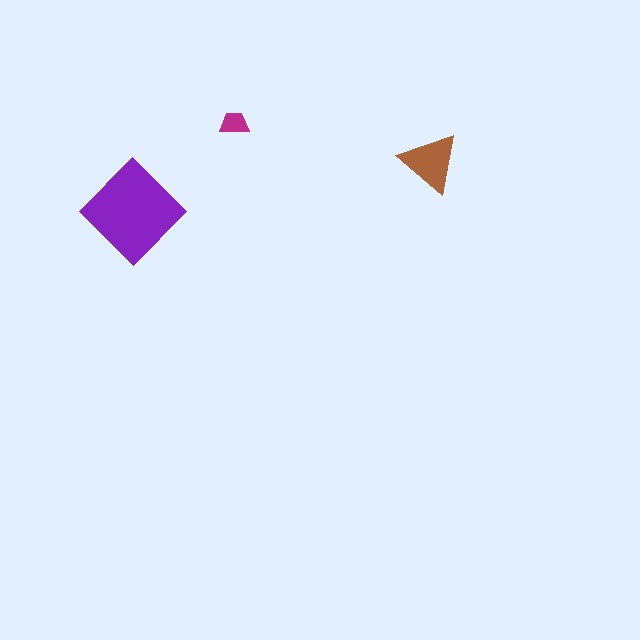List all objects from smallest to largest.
The magenta trapezoid, the brown triangle, the purple diamond.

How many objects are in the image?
There are 3 objects in the image.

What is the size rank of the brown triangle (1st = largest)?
2nd.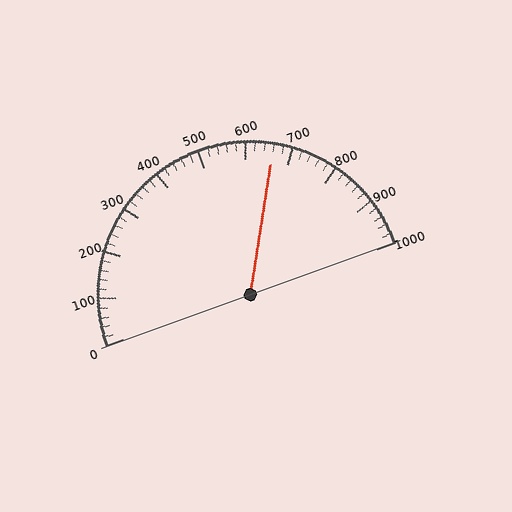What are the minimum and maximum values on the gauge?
The gauge ranges from 0 to 1000.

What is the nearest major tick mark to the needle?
The nearest major tick mark is 700.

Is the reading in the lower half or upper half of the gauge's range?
The reading is in the upper half of the range (0 to 1000).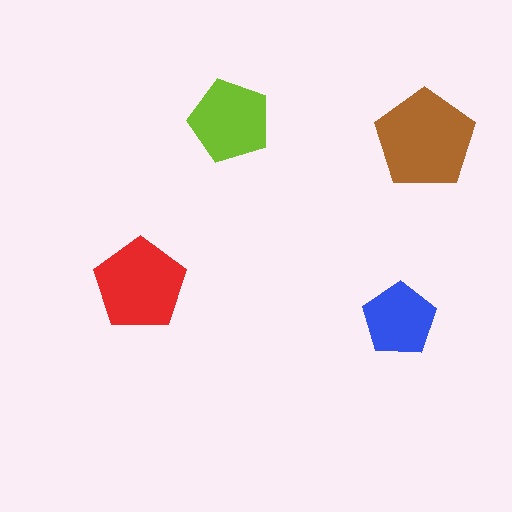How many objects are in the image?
There are 4 objects in the image.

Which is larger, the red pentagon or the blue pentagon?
The red one.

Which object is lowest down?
The blue pentagon is bottommost.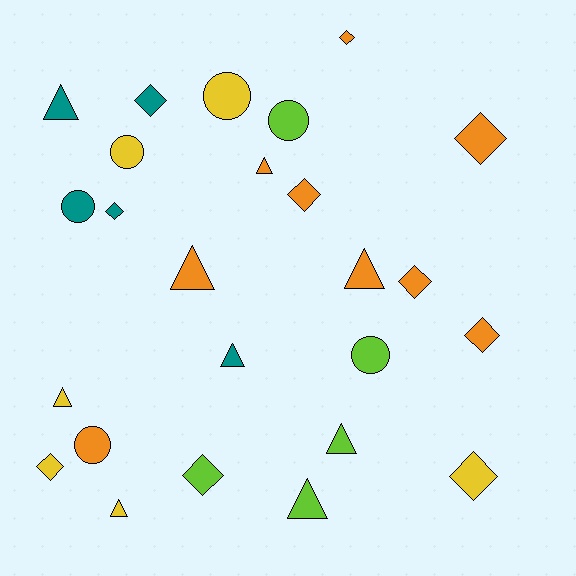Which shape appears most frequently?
Diamond, with 10 objects.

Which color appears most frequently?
Orange, with 9 objects.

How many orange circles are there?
There is 1 orange circle.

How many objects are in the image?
There are 25 objects.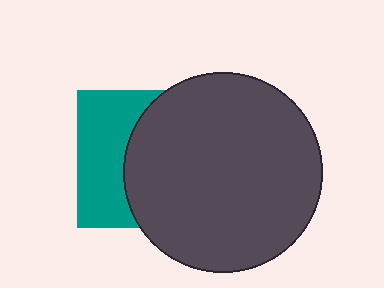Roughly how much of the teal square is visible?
A small part of it is visible (roughly 41%).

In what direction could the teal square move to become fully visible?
The teal square could move left. That would shift it out from behind the dark gray circle entirely.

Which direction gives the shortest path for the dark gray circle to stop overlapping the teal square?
Moving right gives the shortest separation.